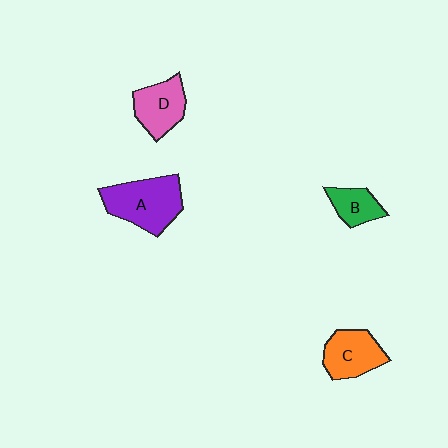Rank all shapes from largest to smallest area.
From largest to smallest: A (purple), C (orange), D (pink), B (green).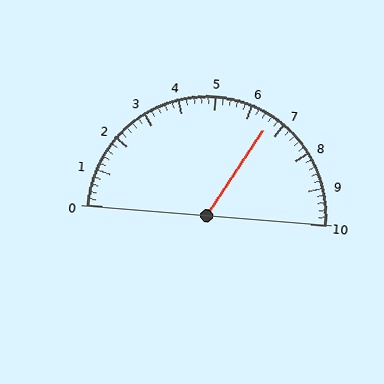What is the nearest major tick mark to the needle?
The nearest major tick mark is 7.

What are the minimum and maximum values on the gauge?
The gauge ranges from 0 to 10.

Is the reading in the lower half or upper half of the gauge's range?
The reading is in the upper half of the range (0 to 10).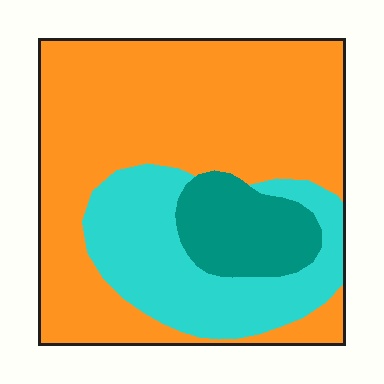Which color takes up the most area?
Orange, at roughly 60%.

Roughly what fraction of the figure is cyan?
Cyan covers roughly 25% of the figure.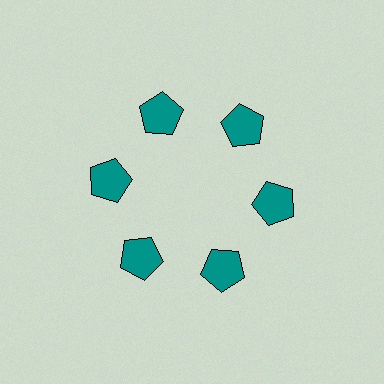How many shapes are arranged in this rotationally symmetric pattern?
There are 6 shapes, arranged in 6 groups of 1.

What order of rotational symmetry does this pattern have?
This pattern has 6-fold rotational symmetry.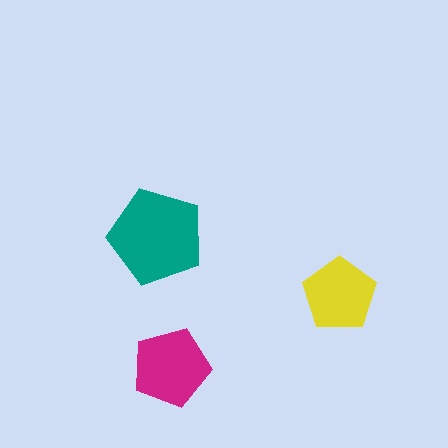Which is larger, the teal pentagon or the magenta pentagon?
The teal one.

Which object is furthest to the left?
The teal pentagon is leftmost.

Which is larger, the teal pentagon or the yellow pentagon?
The teal one.